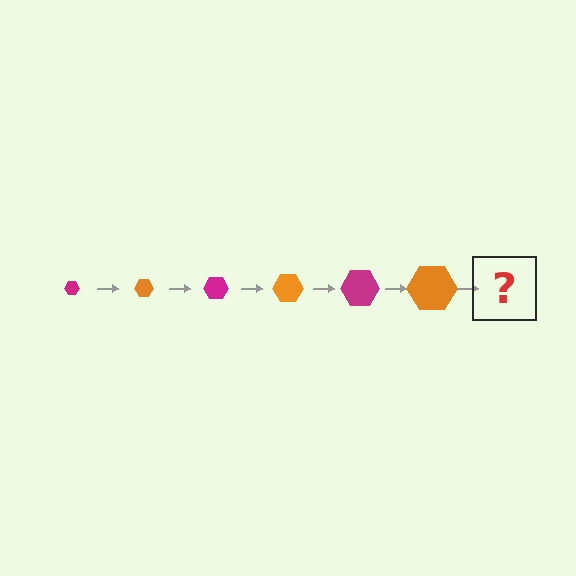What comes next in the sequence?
The next element should be a magenta hexagon, larger than the previous one.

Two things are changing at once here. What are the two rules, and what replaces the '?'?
The two rules are that the hexagon grows larger each step and the color cycles through magenta and orange. The '?' should be a magenta hexagon, larger than the previous one.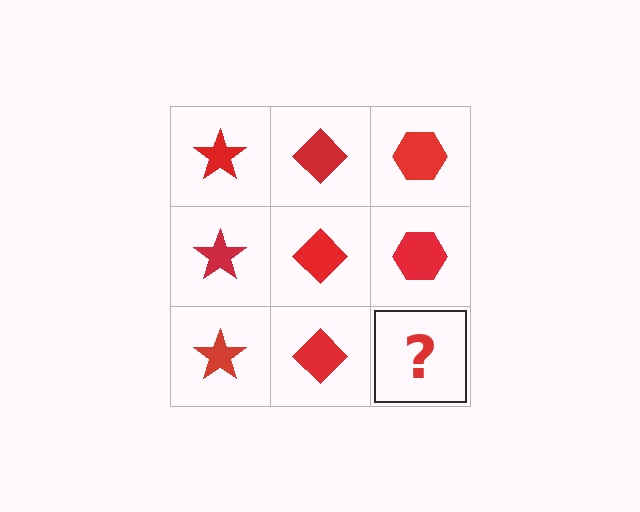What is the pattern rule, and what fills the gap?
The rule is that each column has a consistent shape. The gap should be filled with a red hexagon.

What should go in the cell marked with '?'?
The missing cell should contain a red hexagon.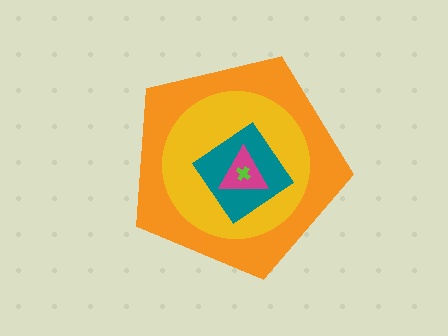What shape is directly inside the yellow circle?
The teal diamond.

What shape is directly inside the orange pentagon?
The yellow circle.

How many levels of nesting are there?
5.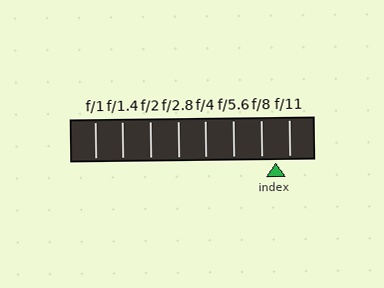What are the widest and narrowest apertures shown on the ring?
The widest aperture shown is f/1 and the narrowest is f/11.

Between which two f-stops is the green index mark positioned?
The index mark is between f/8 and f/11.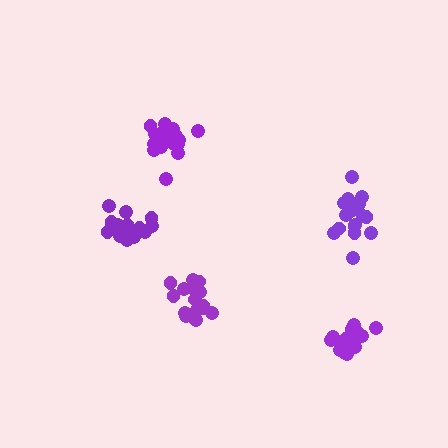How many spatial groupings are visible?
There are 5 spatial groupings.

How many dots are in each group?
Group 1: 16 dots, Group 2: 20 dots, Group 3: 20 dots, Group 4: 18 dots, Group 5: 18 dots (92 total).